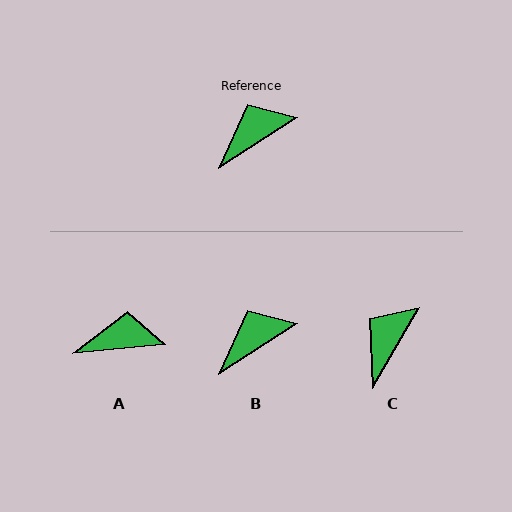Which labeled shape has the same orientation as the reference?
B.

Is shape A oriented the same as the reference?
No, it is off by about 28 degrees.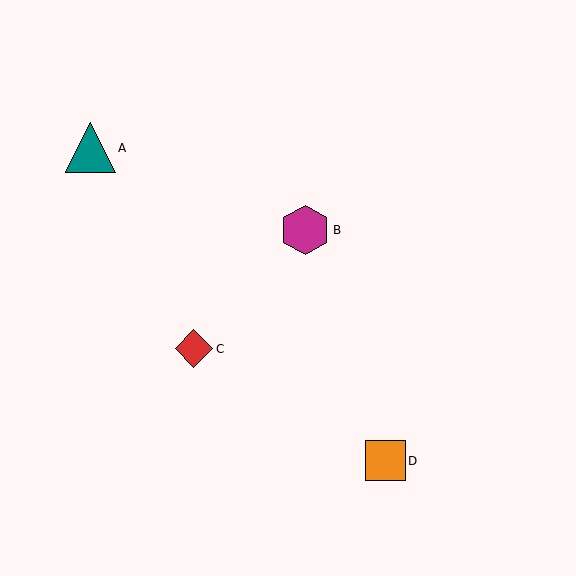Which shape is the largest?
The teal triangle (labeled A) is the largest.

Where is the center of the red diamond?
The center of the red diamond is at (194, 349).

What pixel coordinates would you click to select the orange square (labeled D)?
Click at (385, 461) to select the orange square D.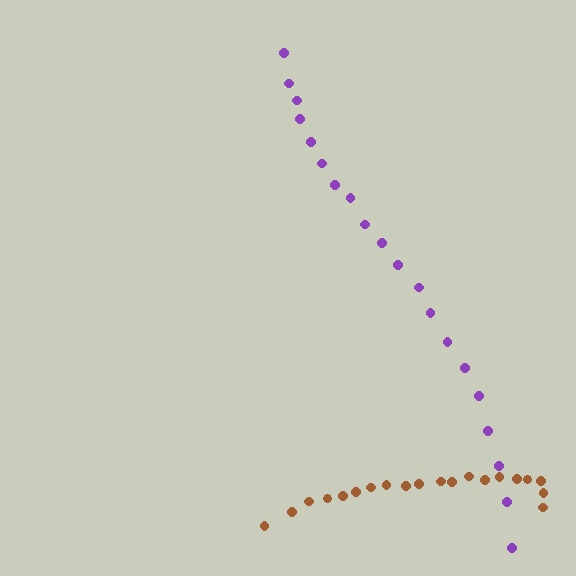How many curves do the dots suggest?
There are 2 distinct paths.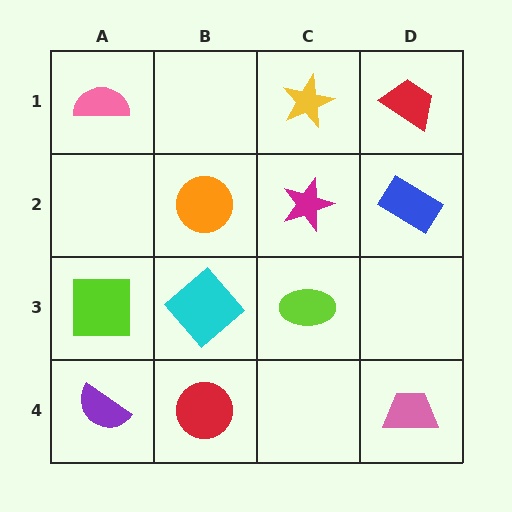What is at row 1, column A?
A pink semicircle.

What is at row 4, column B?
A red circle.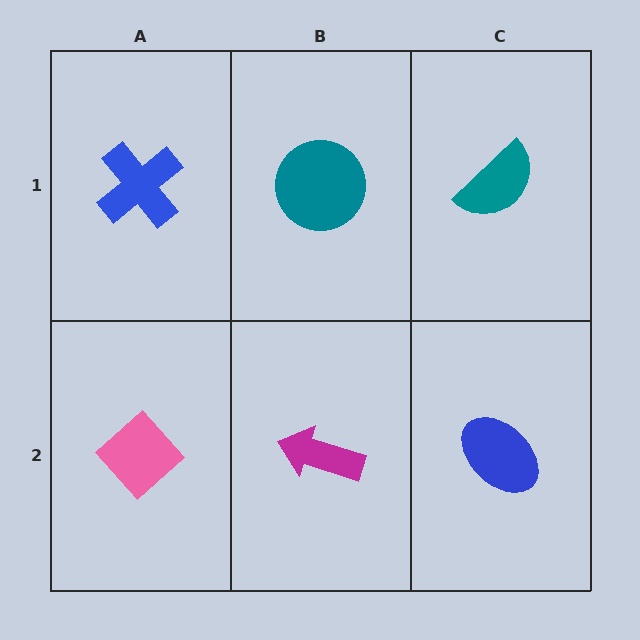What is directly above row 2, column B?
A teal circle.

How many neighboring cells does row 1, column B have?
3.